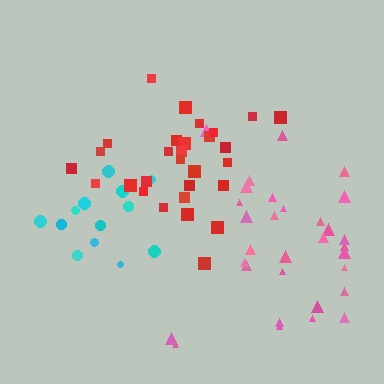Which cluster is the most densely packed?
Red.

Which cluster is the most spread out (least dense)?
Pink.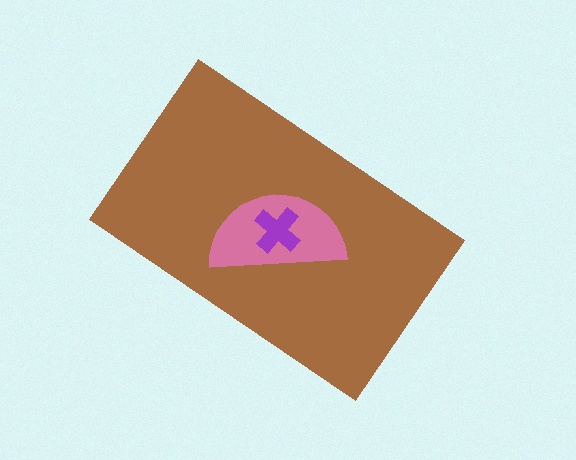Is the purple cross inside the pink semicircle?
Yes.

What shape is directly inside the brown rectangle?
The pink semicircle.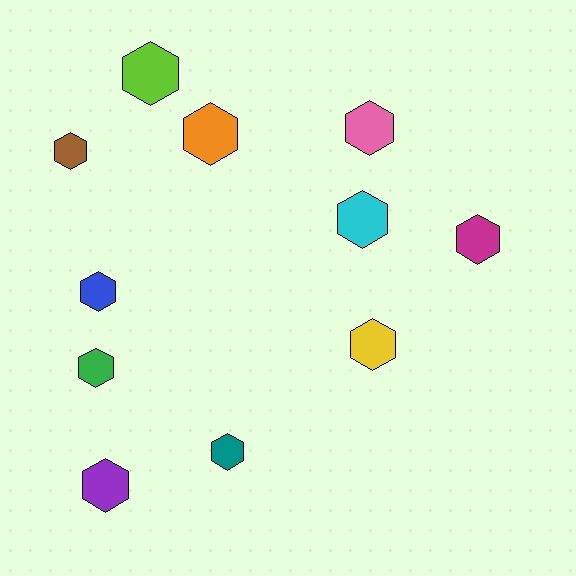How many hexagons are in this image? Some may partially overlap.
There are 11 hexagons.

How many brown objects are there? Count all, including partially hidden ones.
There is 1 brown object.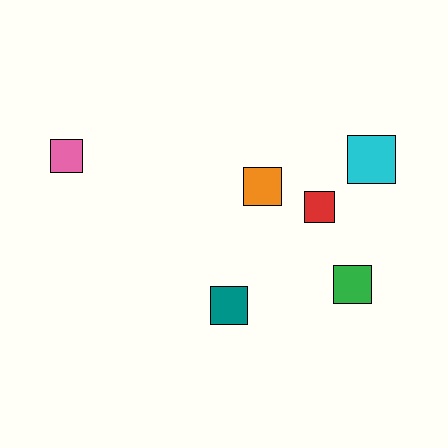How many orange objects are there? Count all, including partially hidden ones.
There is 1 orange object.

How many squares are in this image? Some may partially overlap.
There are 6 squares.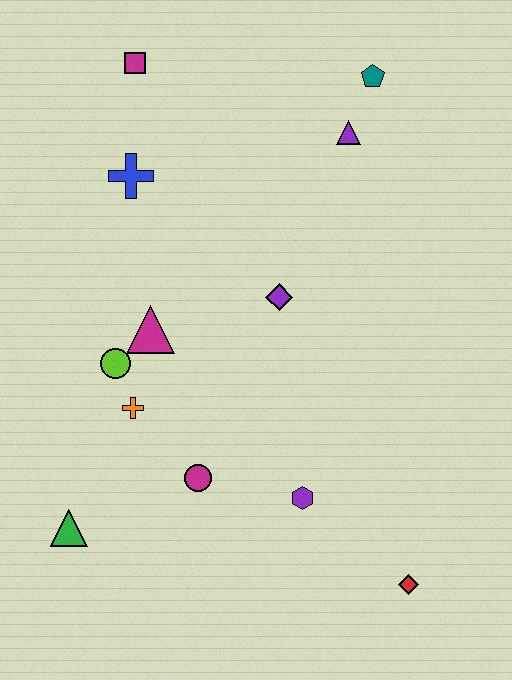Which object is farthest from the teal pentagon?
The green triangle is farthest from the teal pentagon.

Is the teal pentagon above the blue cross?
Yes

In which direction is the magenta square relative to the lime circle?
The magenta square is above the lime circle.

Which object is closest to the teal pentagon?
The purple triangle is closest to the teal pentagon.